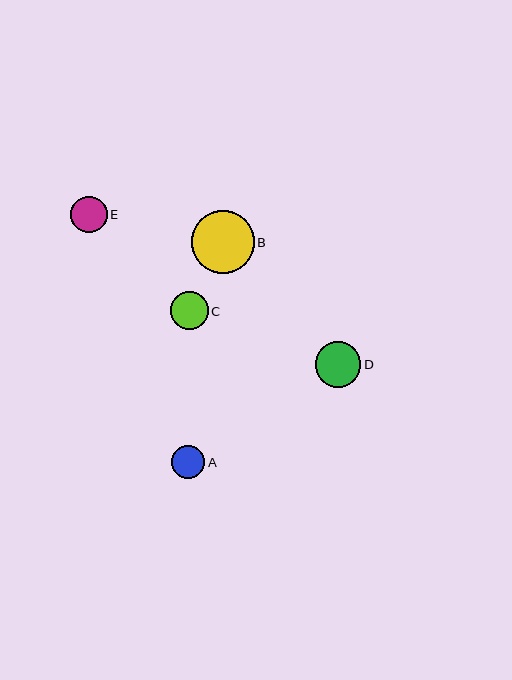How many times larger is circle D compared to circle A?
Circle D is approximately 1.4 times the size of circle A.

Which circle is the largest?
Circle B is the largest with a size of approximately 62 pixels.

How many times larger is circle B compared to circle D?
Circle B is approximately 1.4 times the size of circle D.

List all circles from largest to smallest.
From largest to smallest: B, D, C, E, A.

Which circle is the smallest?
Circle A is the smallest with a size of approximately 33 pixels.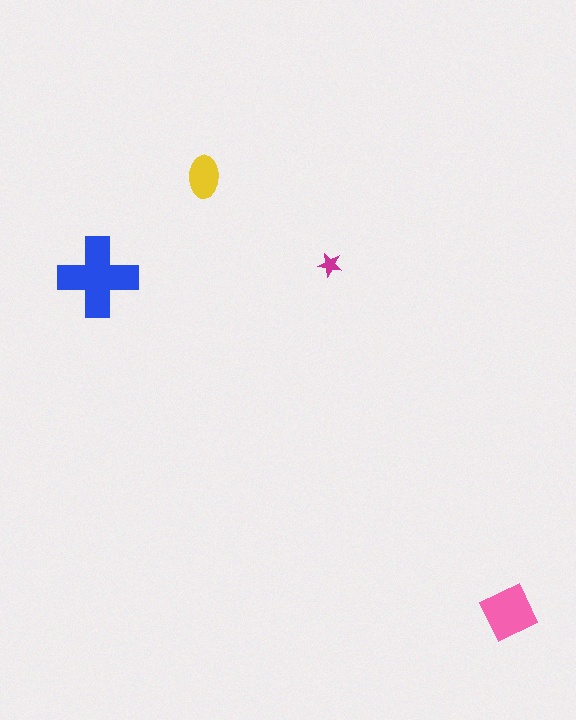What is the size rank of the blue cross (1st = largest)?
1st.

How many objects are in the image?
There are 4 objects in the image.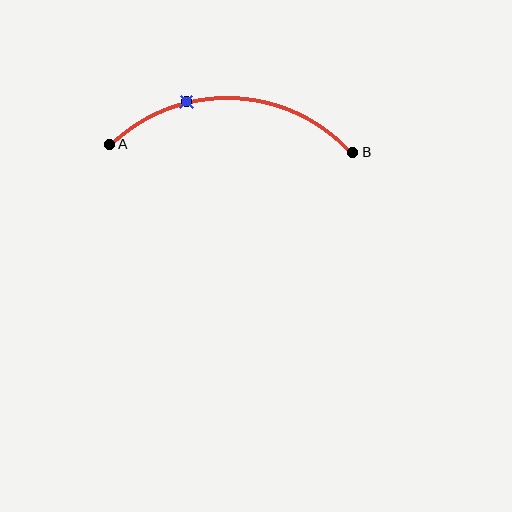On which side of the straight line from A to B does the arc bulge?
The arc bulges above the straight line connecting A and B.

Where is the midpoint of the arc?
The arc midpoint is the point on the curve farthest from the straight line joining A and B. It sits above that line.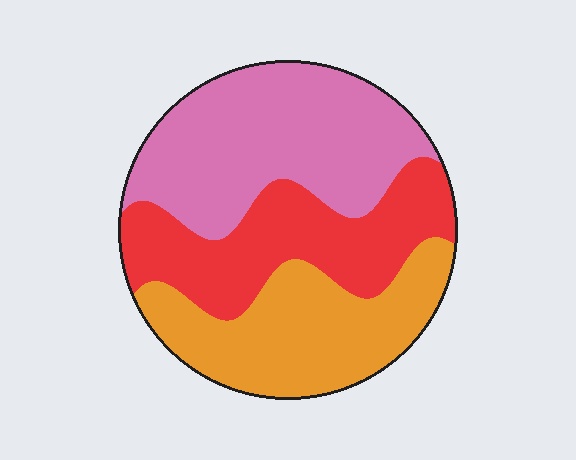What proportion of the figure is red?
Red takes up about one third (1/3) of the figure.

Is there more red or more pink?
Pink.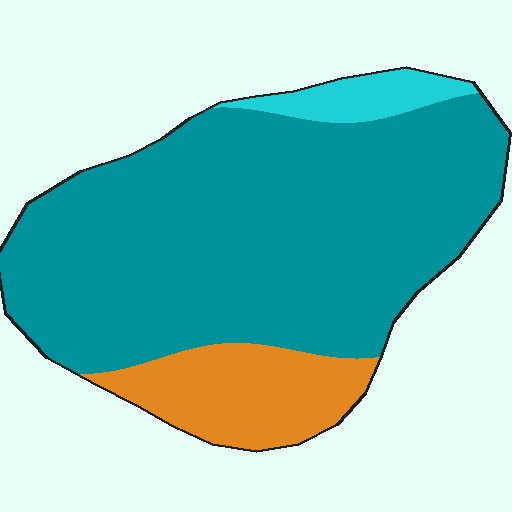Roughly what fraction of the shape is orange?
Orange covers 16% of the shape.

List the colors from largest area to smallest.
From largest to smallest: teal, orange, cyan.